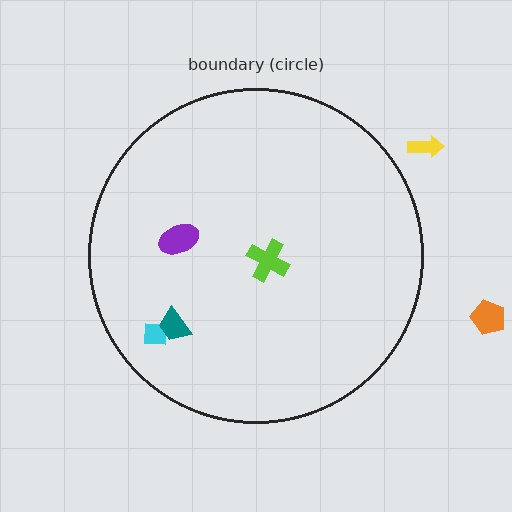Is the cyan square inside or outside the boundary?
Inside.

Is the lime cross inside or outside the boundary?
Inside.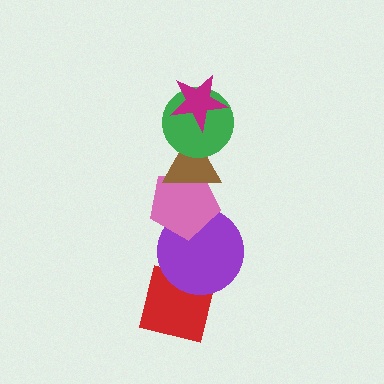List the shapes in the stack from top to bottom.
From top to bottom: the magenta star, the green circle, the brown triangle, the pink pentagon, the purple circle, the red square.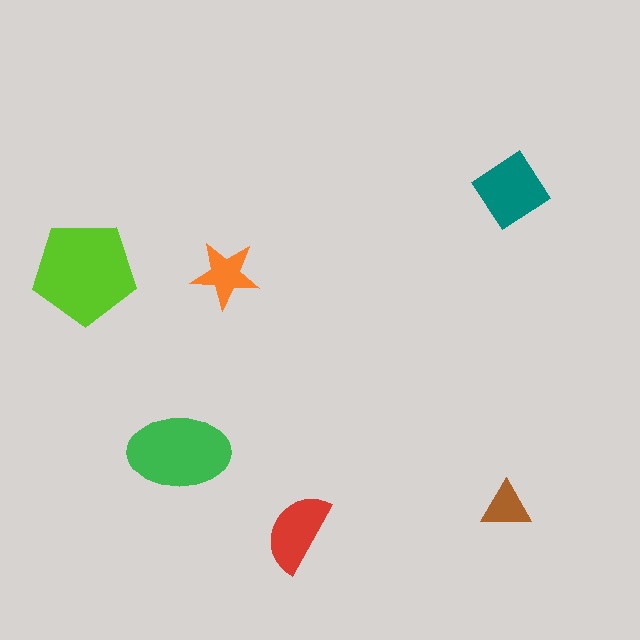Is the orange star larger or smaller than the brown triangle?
Larger.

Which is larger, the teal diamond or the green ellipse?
The green ellipse.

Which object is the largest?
The lime pentagon.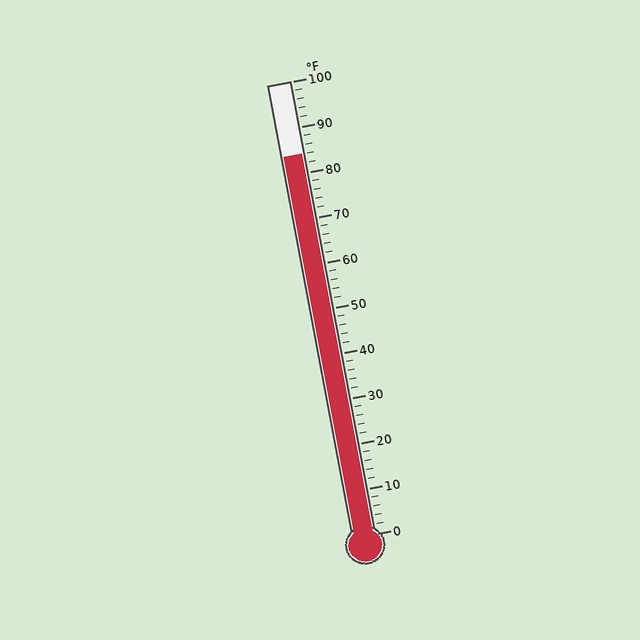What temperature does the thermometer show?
The thermometer shows approximately 84°F.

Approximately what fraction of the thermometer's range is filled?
The thermometer is filled to approximately 85% of its range.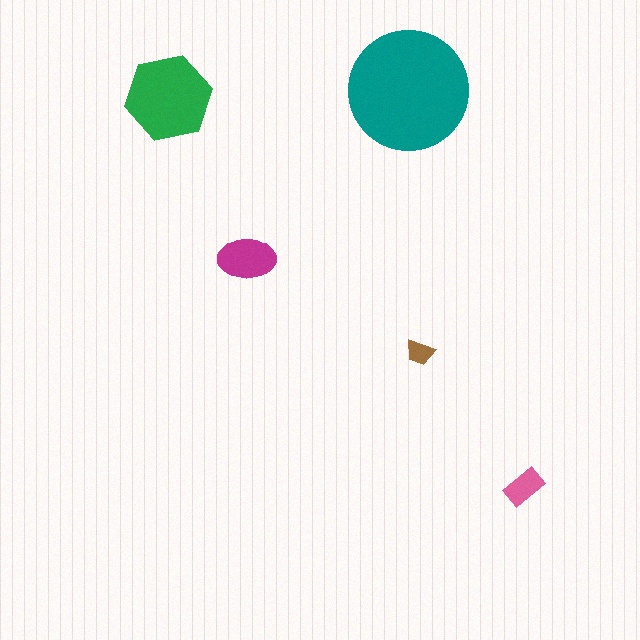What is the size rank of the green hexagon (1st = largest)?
2nd.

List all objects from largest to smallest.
The teal circle, the green hexagon, the magenta ellipse, the pink rectangle, the brown trapezoid.